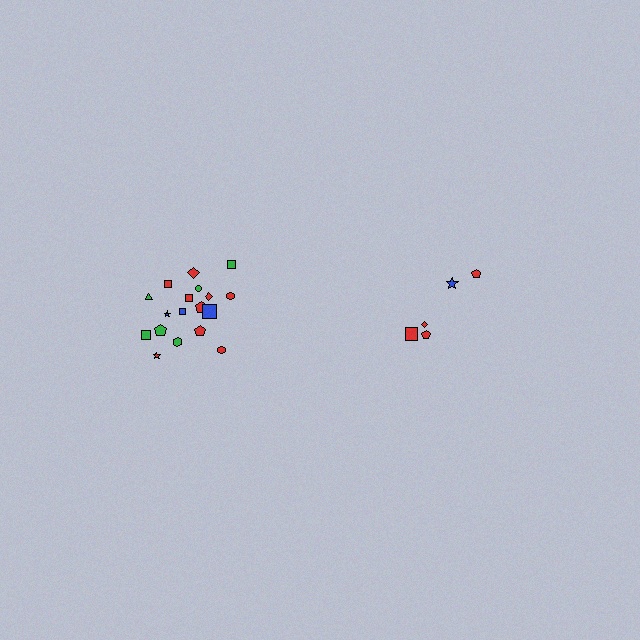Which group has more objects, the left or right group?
The left group.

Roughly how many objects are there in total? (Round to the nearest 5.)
Roughly 25 objects in total.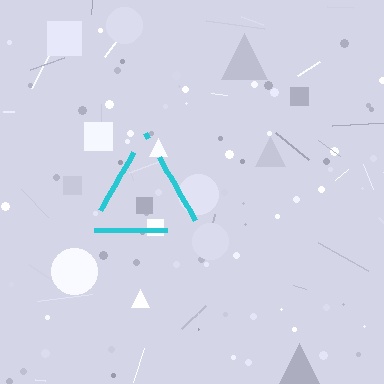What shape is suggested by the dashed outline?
The dashed outline suggests a triangle.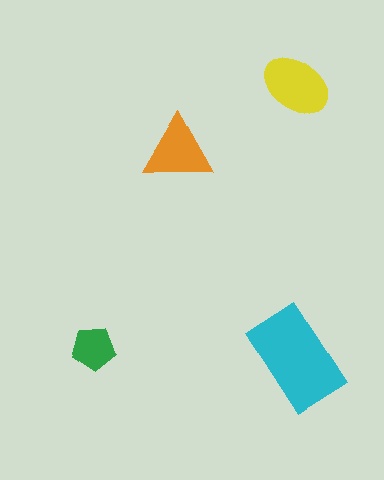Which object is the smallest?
The green pentagon.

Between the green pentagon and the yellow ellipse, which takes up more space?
The yellow ellipse.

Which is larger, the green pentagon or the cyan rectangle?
The cyan rectangle.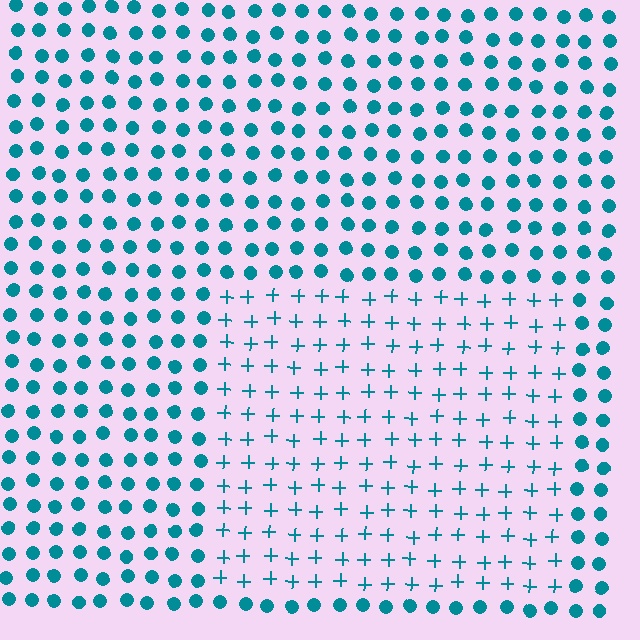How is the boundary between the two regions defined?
The boundary is defined by a change in element shape: plus signs inside vs. circles outside. All elements share the same color and spacing.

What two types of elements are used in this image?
The image uses plus signs inside the rectangle region and circles outside it.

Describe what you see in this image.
The image is filled with small teal elements arranged in a uniform grid. A rectangle-shaped region contains plus signs, while the surrounding area contains circles. The boundary is defined purely by the change in element shape.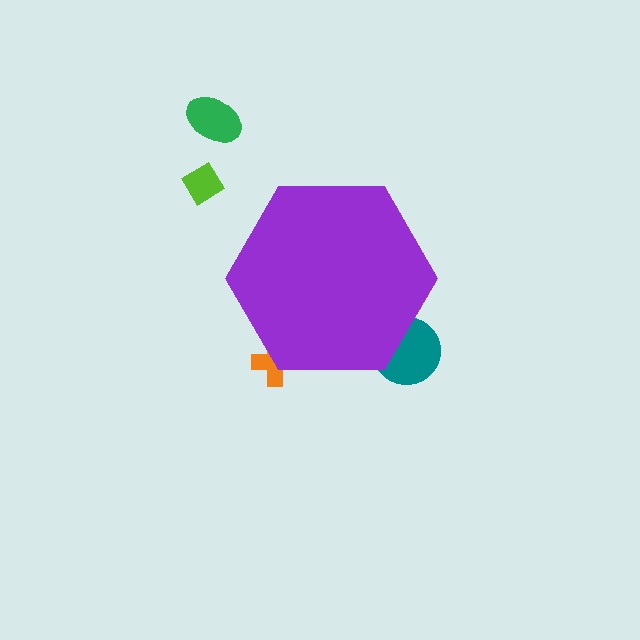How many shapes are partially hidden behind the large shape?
2 shapes are partially hidden.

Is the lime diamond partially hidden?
No, the lime diamond is fully visible.